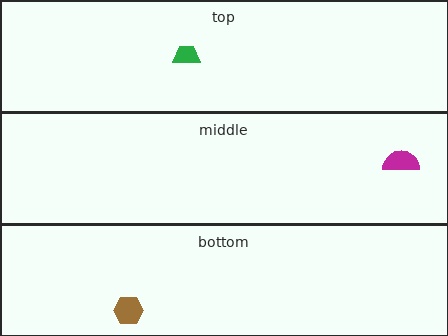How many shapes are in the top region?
1.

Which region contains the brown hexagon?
The bottom region.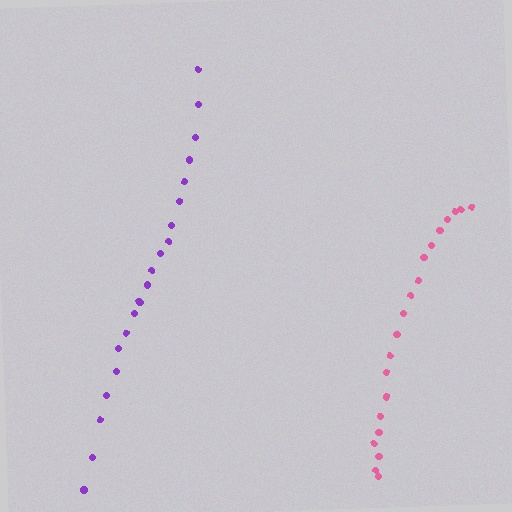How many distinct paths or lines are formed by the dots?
There are 2 distinct paths.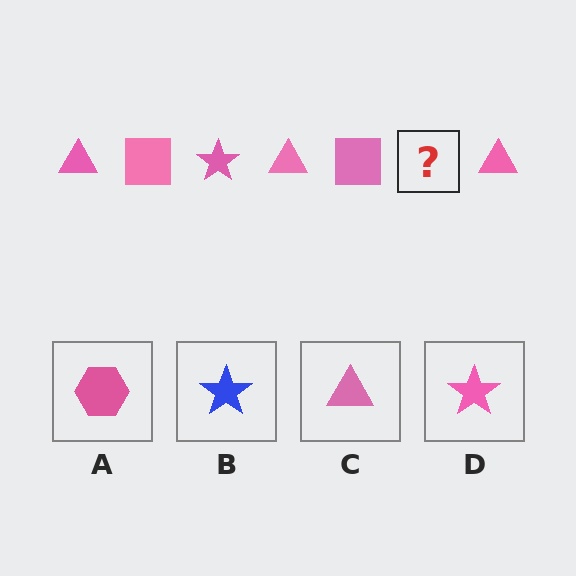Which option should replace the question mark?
Option D.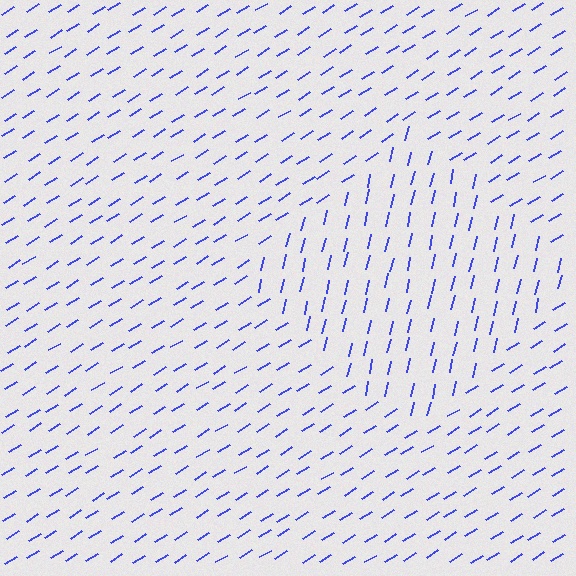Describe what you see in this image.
The image is filled with small blue line segments. A diamond region in the image has lines oriented differently from the surrounding lines, creating a visible texture boundary.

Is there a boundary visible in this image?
Yes, there is a texture boundary formed by a change in line orientation.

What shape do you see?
I see a diamond.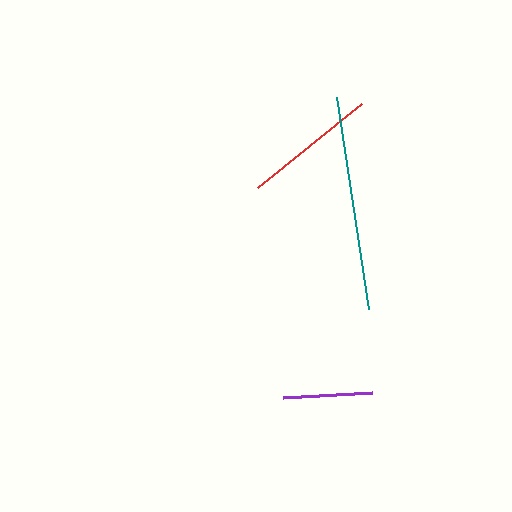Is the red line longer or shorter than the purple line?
The red line is longer than the purple line.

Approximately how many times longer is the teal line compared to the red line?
The teal line is approximately 1.6 times the length of the red line.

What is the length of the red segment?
The red segment is approximately 134 pixels long.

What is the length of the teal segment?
The teal segment is approximately 214 pixels long.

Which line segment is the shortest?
The purple line is the shortest at approximately 90 pixels.